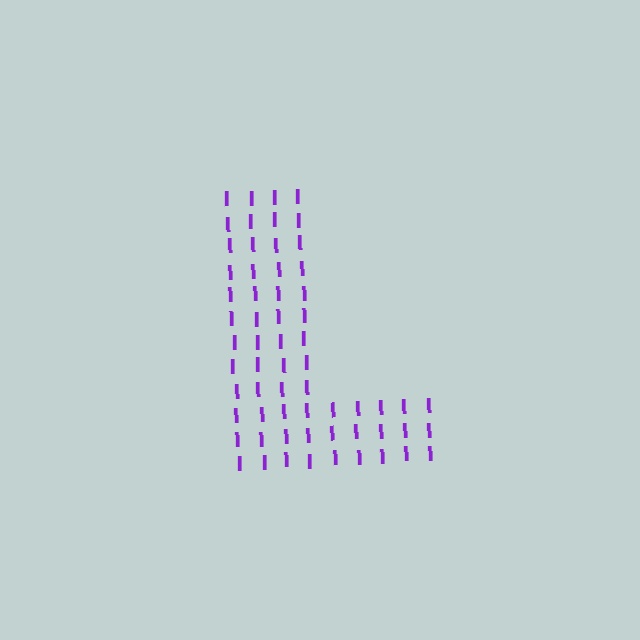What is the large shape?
The large shape is the letter L.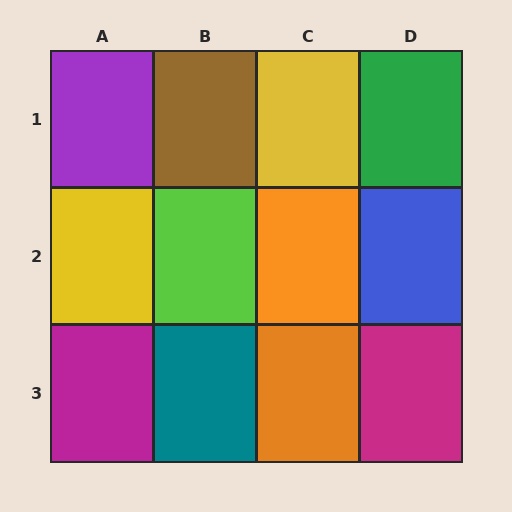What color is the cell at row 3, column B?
Teal.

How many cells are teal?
1 cell is teal.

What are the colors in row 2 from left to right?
Yellow, lime, orange, blue.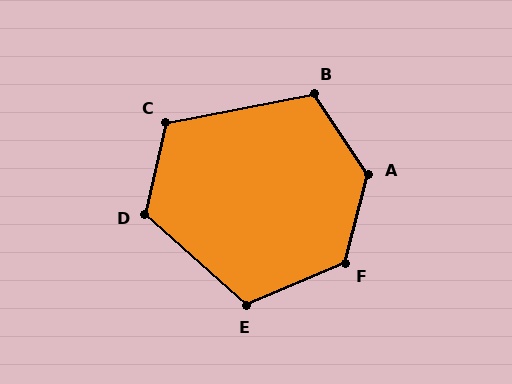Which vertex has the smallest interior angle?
B, at approximately 113 degrees.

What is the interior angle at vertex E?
Approximately 115 degrees (obtuse).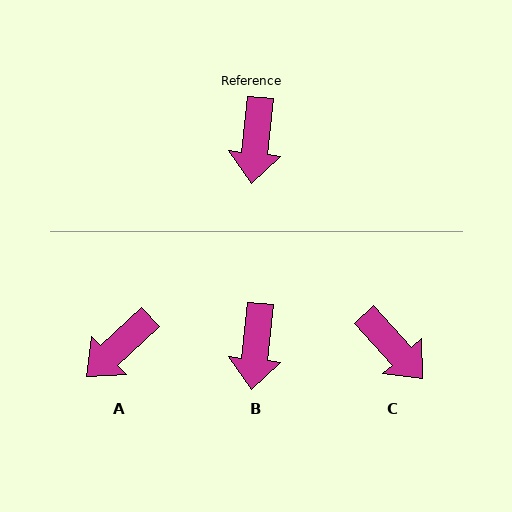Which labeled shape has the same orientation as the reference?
B.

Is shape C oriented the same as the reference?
No, it is off by about 48 degrees.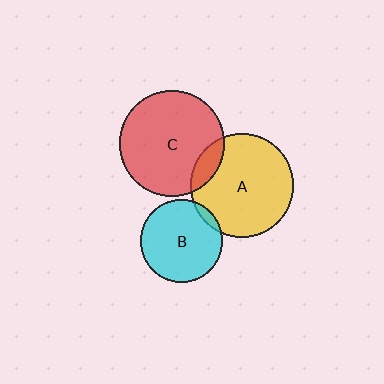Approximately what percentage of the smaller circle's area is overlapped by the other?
Approximately 10%.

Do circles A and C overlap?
Yes.